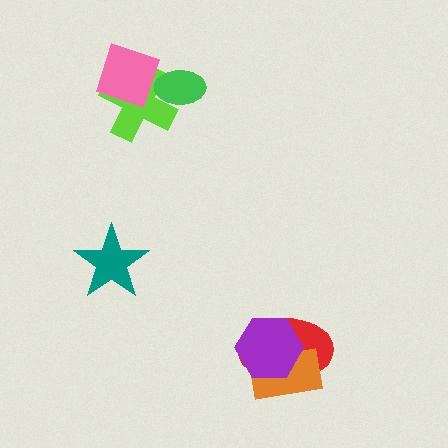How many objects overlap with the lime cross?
2 objects overlap with the lime cross.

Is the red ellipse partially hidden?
Yes, it is partially covered by another shape.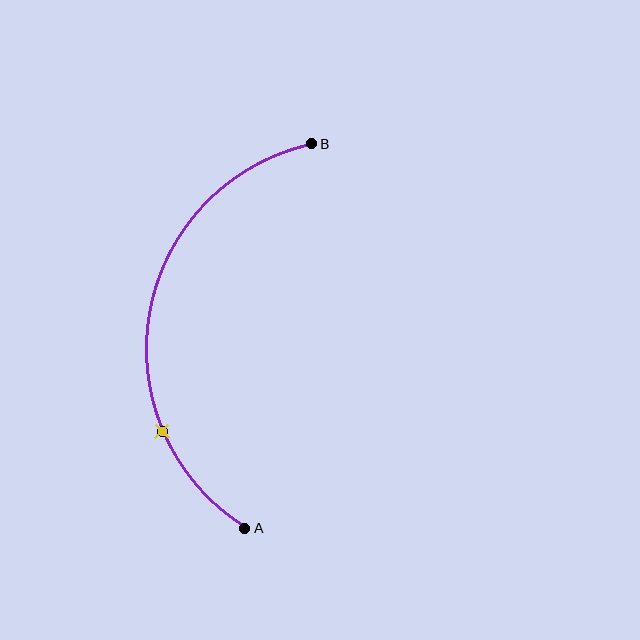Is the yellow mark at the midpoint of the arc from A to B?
No. The yellow mark lies on the arc but is closer to endpoint A. The arc midpoint would be at the point on the curve equidistant along the arc from both A and B.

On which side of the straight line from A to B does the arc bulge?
The arc bulges to the left of the straight line connecting A and B.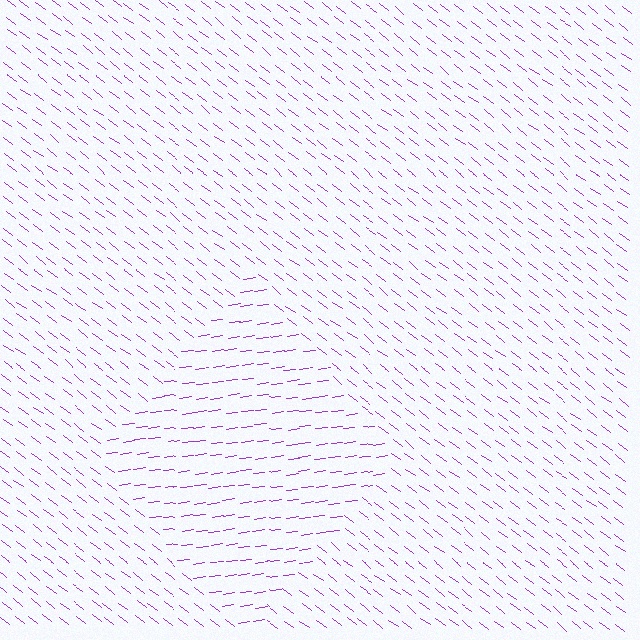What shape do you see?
I see a diamond.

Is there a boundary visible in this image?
Yes, there is a texture boundary formed by a change in line orientation.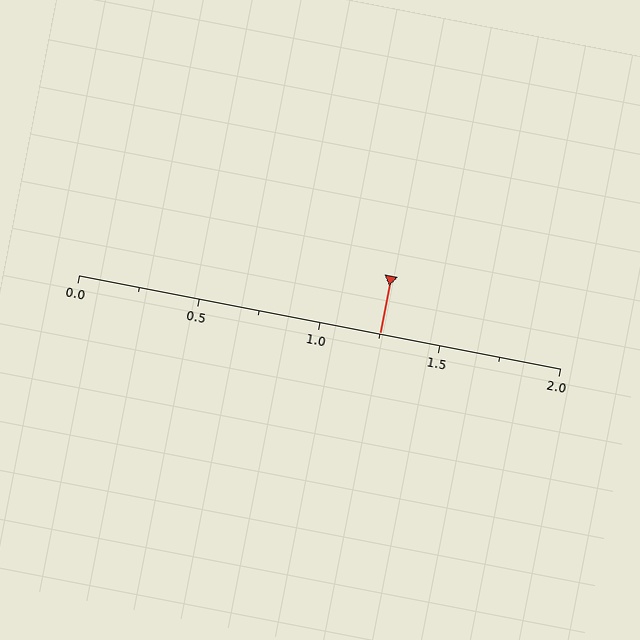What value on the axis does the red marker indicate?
The marker indicates approximately 1.25.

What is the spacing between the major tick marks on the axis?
The major ticks are spaced 0.5 apart.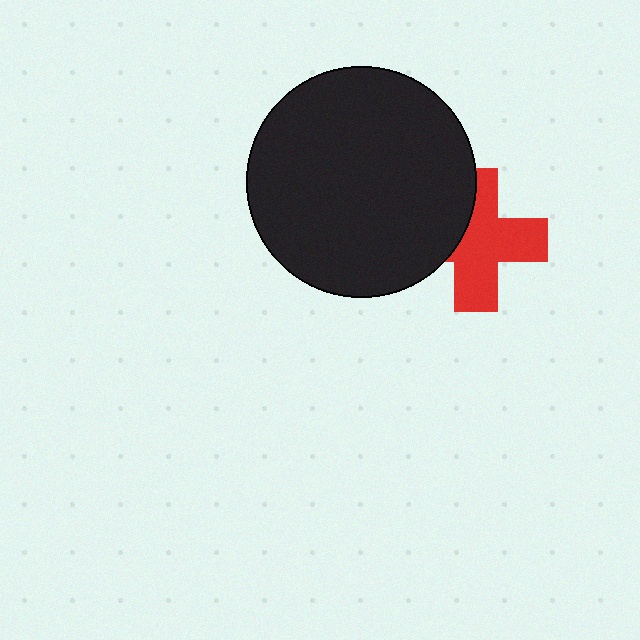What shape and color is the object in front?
The object in front is a black circle.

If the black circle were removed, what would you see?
You would see the complete red cross.